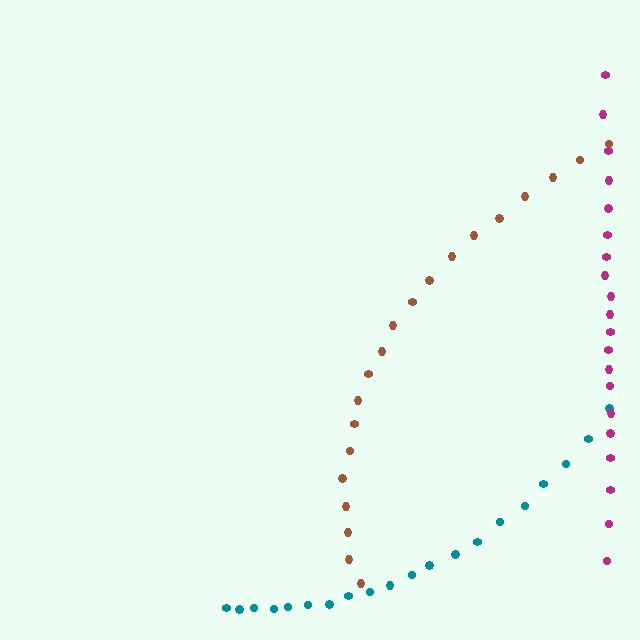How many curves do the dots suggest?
There are 3 distinct paths.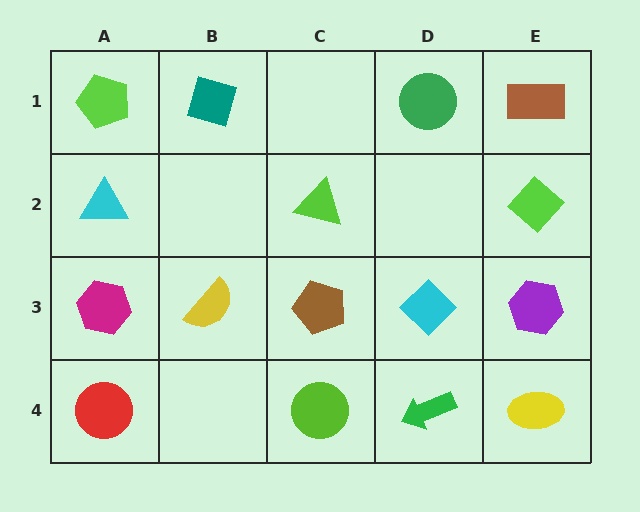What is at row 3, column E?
A purple hexagon.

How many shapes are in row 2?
3 shapes.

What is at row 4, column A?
A red circle.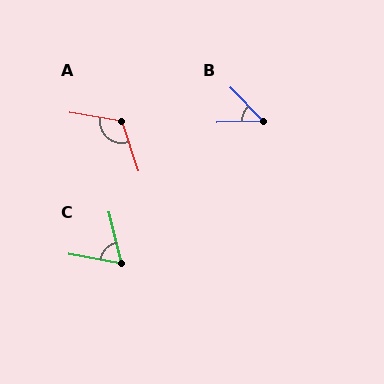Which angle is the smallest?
B, at approximately 49 degrees.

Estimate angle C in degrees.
Approximately 66 degrees.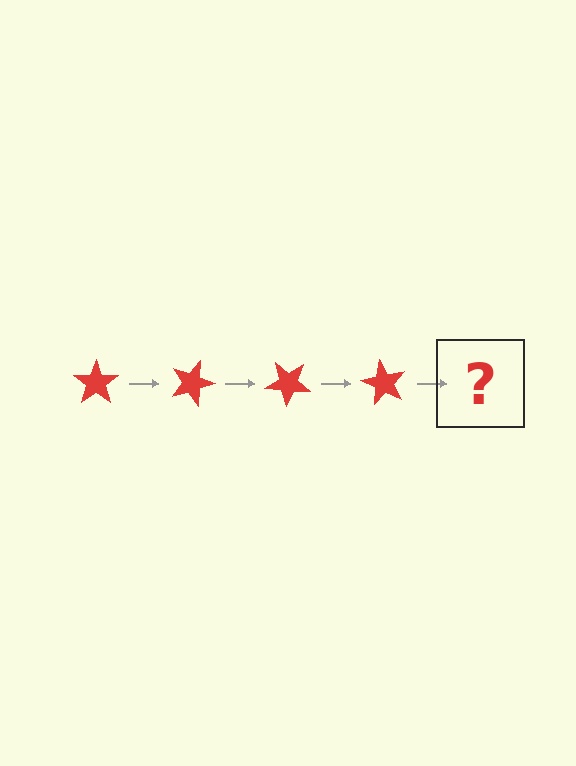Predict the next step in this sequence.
The next step is a red star rotated 80 degrees.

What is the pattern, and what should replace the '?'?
The pattern is that the star rotates 20 degrees each step. The '?' should be a red star rotated 80 degrees.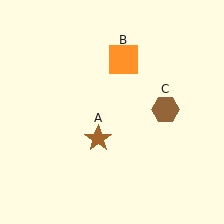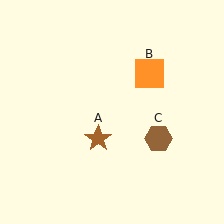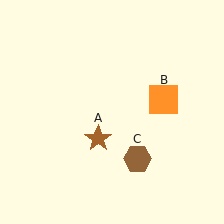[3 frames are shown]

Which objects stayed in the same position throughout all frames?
Brown star (object A) remained stationary.